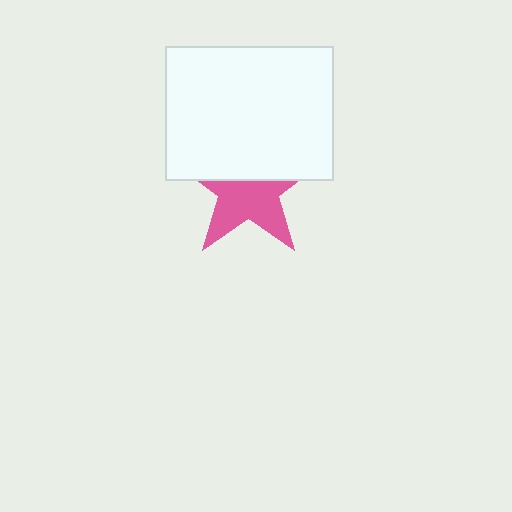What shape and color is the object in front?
The object in front is a white rectangle.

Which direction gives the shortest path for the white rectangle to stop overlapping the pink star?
Moving up gives the shortest separation.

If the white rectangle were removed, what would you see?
You would see the complete pink star.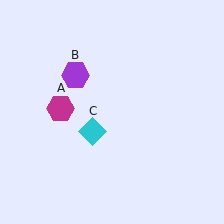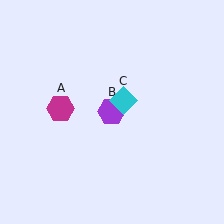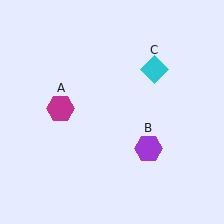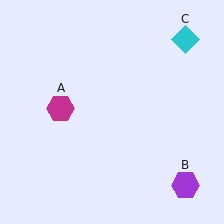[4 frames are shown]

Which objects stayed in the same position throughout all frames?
Magenta hexagon (object A) remained stationary.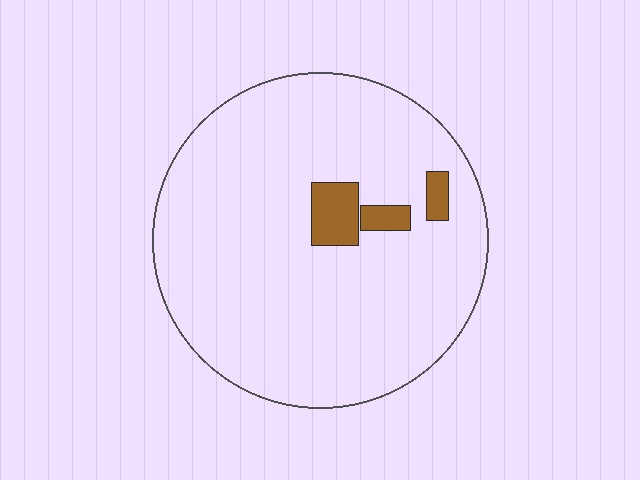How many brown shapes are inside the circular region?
3.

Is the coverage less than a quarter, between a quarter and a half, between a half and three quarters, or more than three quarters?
Less than a quarter.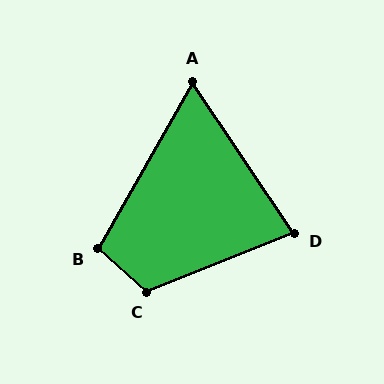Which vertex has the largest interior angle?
C, at approximately 117 degrees.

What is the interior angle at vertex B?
Approximately 102 degrees (obtuse).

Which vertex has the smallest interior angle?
A, at approximately 63 degrees.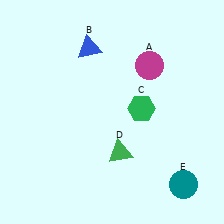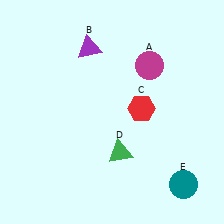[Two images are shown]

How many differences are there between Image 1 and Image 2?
There are 2 differences between the two images.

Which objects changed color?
B changed from blue to purple. C changed from green to red.